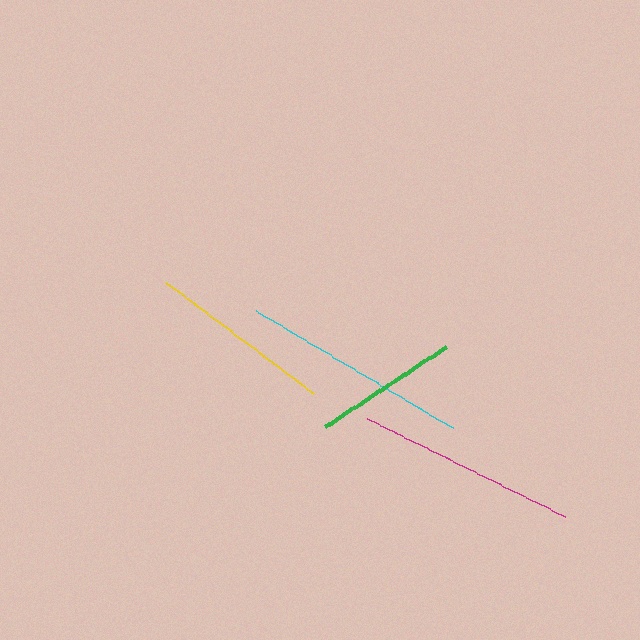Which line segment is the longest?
The cyan line is the longest at approximately 229 pixels.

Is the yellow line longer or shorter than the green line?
The yellow line is longer than the green line.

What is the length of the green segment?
The green segment is approximately 146 pixels long.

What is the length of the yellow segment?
The yellow segment is approximately 185 pixels long.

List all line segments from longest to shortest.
From longest to shortest: cyan, magenta, yellow, green.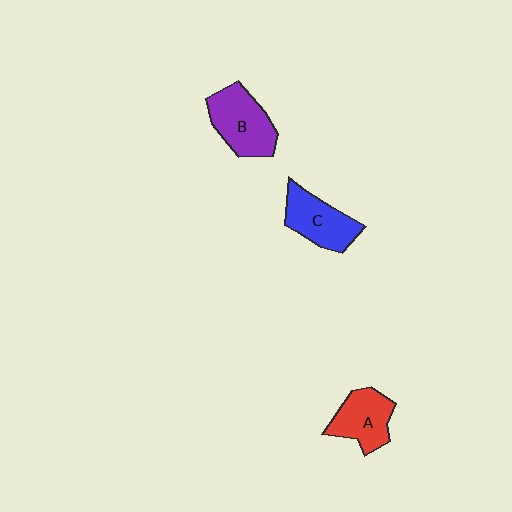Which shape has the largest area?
Shape B (purple).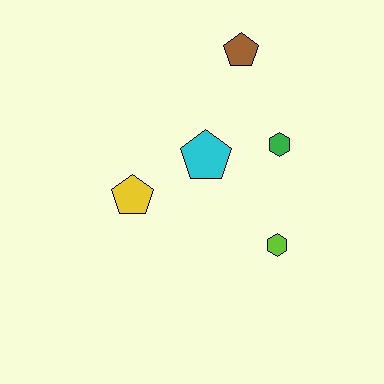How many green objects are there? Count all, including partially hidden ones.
There is 1 green object.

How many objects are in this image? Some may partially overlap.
There are 5 objects.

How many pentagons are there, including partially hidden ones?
There are 3 pentagons.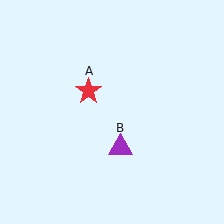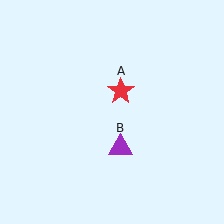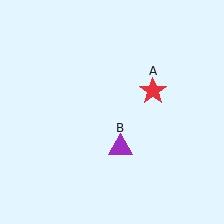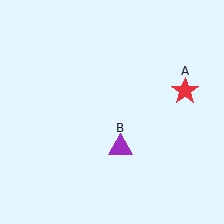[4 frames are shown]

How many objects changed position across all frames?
1 object changed position: red star (object A).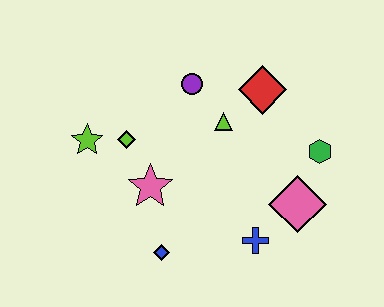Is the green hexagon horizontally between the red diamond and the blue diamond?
No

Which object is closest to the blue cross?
The pink diamond is closest to the blue cross.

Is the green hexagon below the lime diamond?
Yes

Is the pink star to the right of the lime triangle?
No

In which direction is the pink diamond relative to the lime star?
The pink diamond is to the right of the lime star.